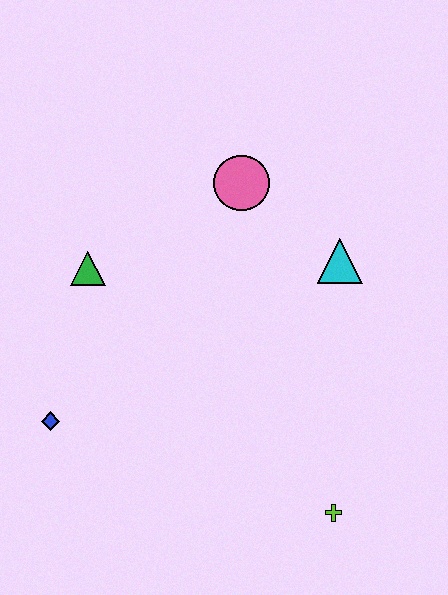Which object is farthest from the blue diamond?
The cyan triangle is farthest from the blue diamond.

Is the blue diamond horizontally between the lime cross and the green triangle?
No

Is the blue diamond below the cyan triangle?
Yes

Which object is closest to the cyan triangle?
The pink circle is closest to the cyan triangle.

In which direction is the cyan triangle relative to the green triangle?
The cyan triangle is to the right of the green triangle.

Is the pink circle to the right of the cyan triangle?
No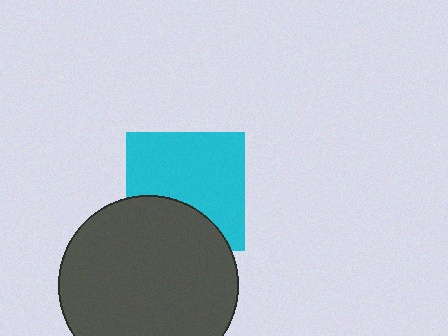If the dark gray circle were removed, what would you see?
You would see the complete cyan square.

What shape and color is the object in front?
The object in front is a dark gray circle.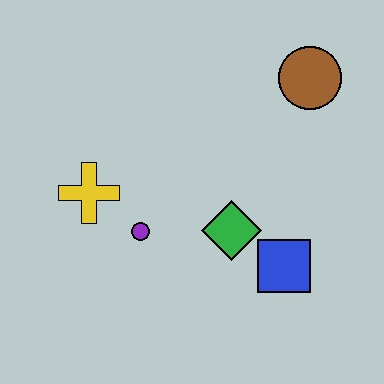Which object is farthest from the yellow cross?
The brown circle is farthest from the yellow cross.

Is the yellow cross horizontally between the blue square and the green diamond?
No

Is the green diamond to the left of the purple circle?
No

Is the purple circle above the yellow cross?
No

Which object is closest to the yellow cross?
The purple circle is closest to the yellow cross.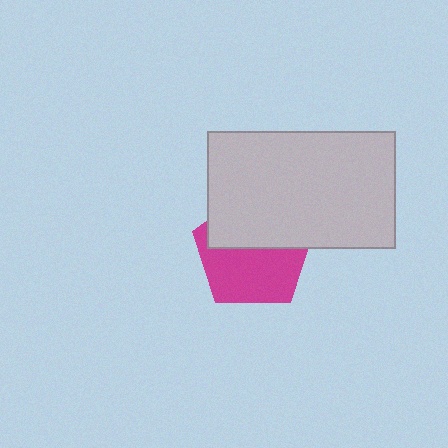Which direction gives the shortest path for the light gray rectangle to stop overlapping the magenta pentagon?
Moving up gives the shortest separation.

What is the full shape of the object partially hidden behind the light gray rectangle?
The partially hidden object is a magenta pentagon.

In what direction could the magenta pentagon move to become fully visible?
The magenta pentagon could move down. That would shift it out from behind the light gray rectangle entirely.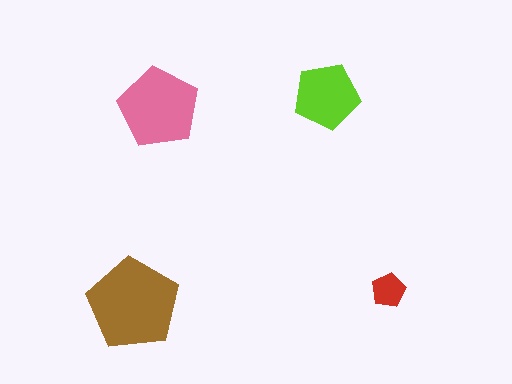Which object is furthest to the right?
The red pentagon is rightmost.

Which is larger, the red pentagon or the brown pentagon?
The brown one.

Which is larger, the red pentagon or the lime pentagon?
The lime one.